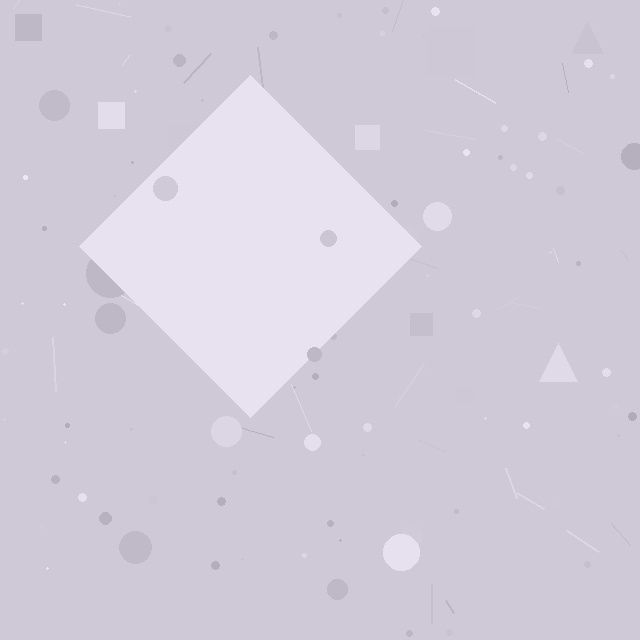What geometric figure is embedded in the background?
A diamond is embedded in the background.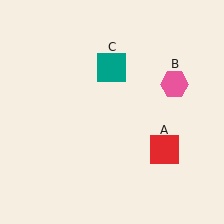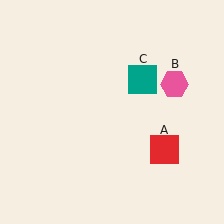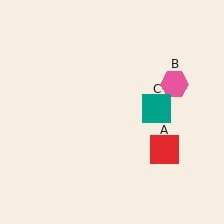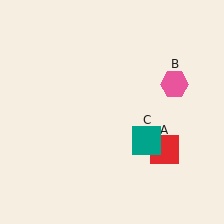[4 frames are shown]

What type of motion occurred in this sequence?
The teal square (object C) rotated clockwise around the center of the scene.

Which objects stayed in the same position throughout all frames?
Red square (object A) and pink hexagon (object B) remained stationary.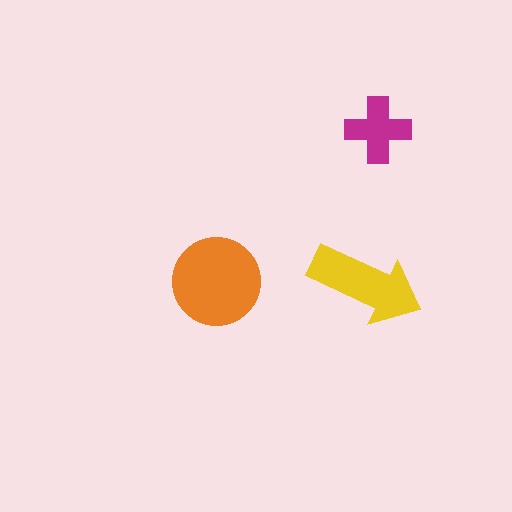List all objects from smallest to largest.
The magenta cross, the yellow arrow, the orange circle.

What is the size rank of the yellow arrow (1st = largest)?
2nd.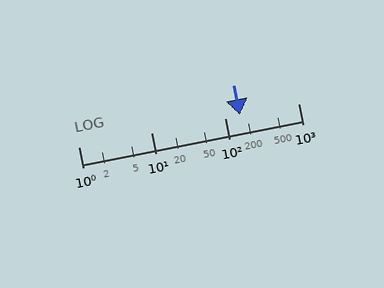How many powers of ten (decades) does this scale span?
The scale spans 3 decades, from 1 to 1000.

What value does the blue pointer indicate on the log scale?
The pointer indicates approximately 160.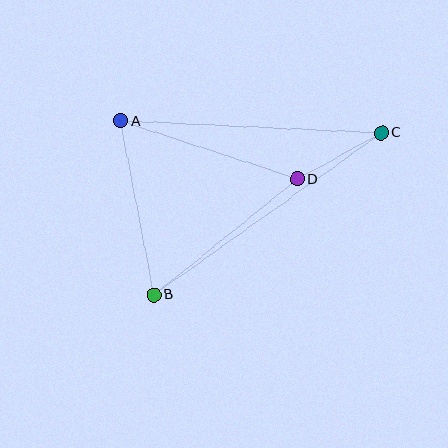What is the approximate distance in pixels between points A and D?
The distance between A and D is approximately 186 pixels.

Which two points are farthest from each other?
Points B and C are farthest from each other.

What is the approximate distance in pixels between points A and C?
The distance between A and C is approximately 261 pixels.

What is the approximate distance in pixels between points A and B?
The distance between A and B is approximately 177 pixels.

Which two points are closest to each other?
Points C and D are closest to each other.